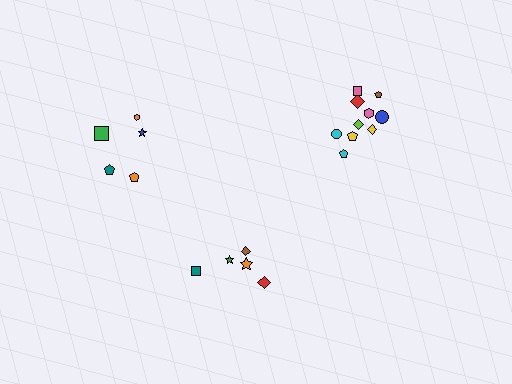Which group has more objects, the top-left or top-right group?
The top-right group.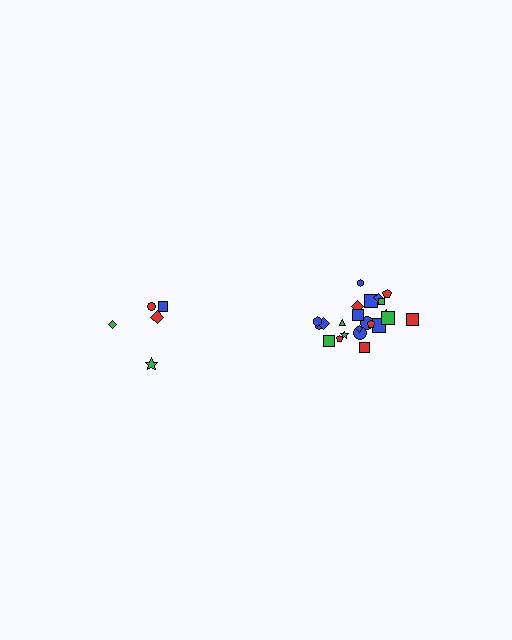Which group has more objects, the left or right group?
The right group.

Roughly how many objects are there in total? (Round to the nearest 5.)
Roughly 30 objects in total.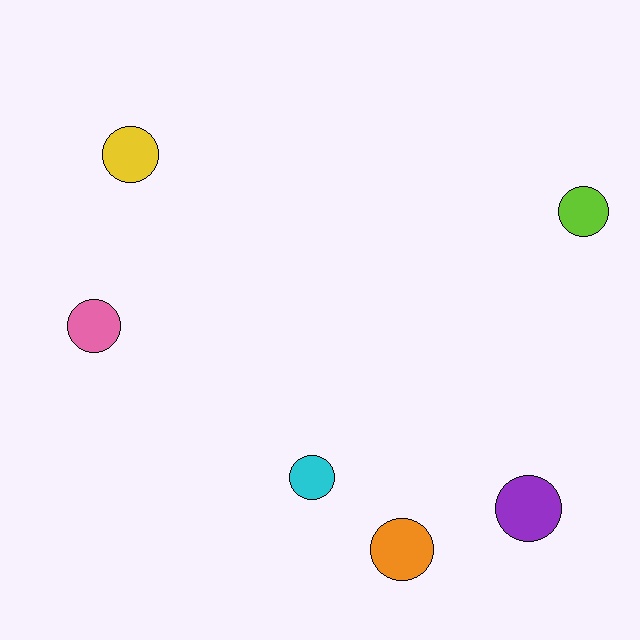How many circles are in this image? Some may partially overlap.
There are 6 circles.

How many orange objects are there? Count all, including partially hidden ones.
There is 1 orange object.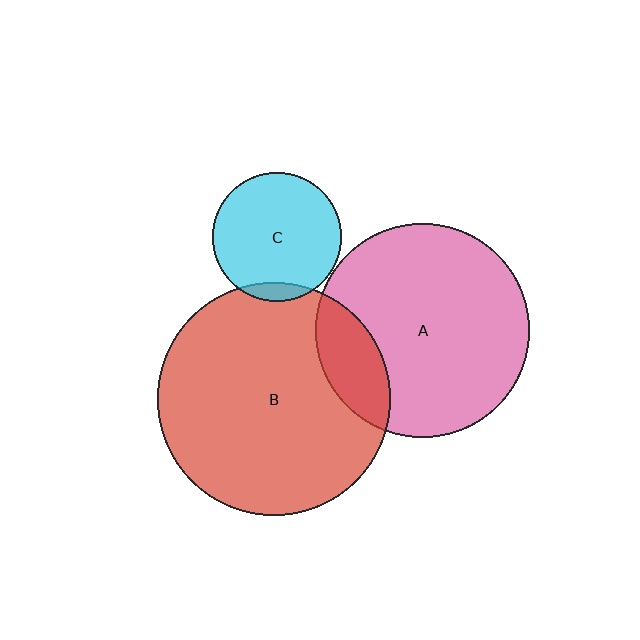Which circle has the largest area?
Circle B (red).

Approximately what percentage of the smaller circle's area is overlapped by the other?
Approximately 15%.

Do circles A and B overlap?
Yes.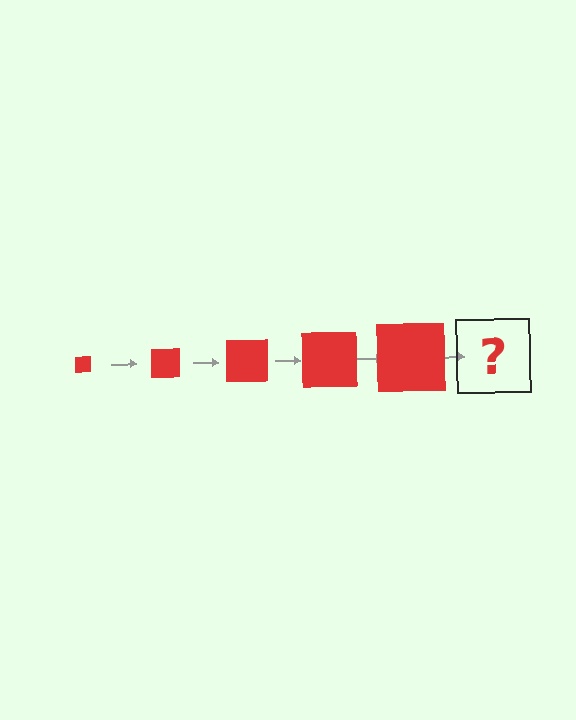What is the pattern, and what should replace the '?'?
The pattern is that the square gets progressively larger each step. The '?' should be a red square, larger than the previous one.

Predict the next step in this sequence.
The next step is a red square, larger than the previous one.